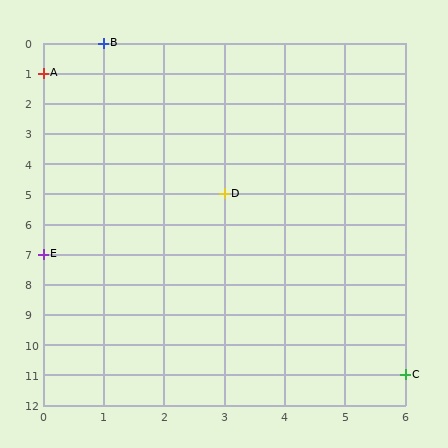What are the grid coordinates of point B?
Point B is at grid coordinates (1, 0).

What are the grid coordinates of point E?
Point E is at grid coordinates (0, 7).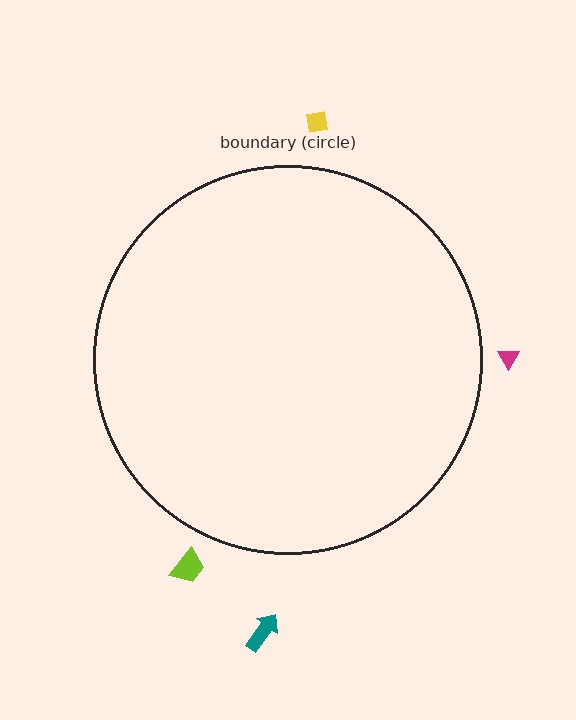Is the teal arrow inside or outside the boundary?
Outside.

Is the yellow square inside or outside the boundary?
Outside.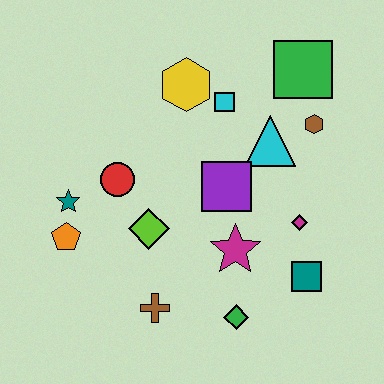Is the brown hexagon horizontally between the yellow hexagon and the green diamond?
No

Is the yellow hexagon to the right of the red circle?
Yes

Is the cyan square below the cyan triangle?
No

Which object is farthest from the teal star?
The green square is farthest from the teal star.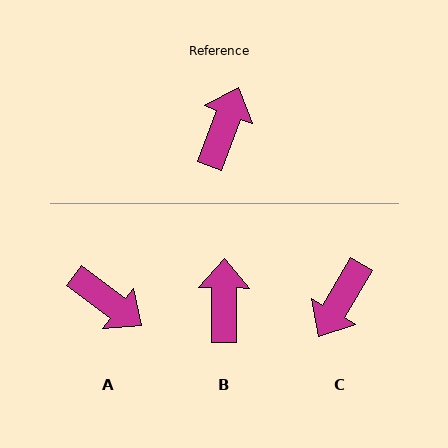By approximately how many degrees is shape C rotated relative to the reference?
Approximately 170 degrees counter-clockwise.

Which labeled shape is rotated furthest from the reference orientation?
C, about 170 degrees away.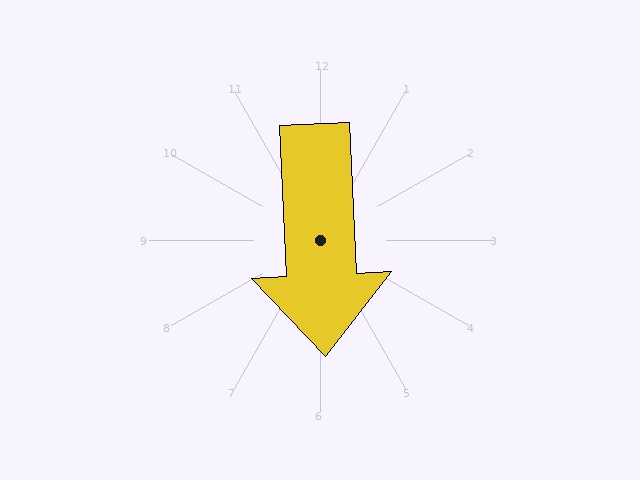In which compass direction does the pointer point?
South.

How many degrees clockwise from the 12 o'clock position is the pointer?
Approximately 177 degrees.